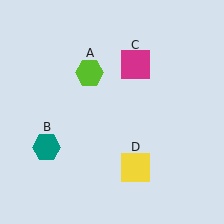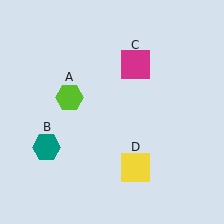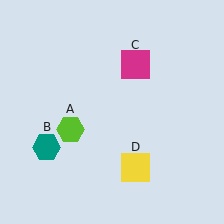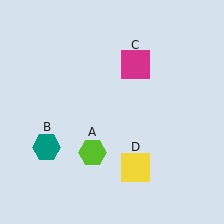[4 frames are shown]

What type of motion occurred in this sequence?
The lime hexagon (object A) rotated counterclockwise around the center of the scene.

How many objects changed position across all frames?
1 object changed position: lime hexagon (object A).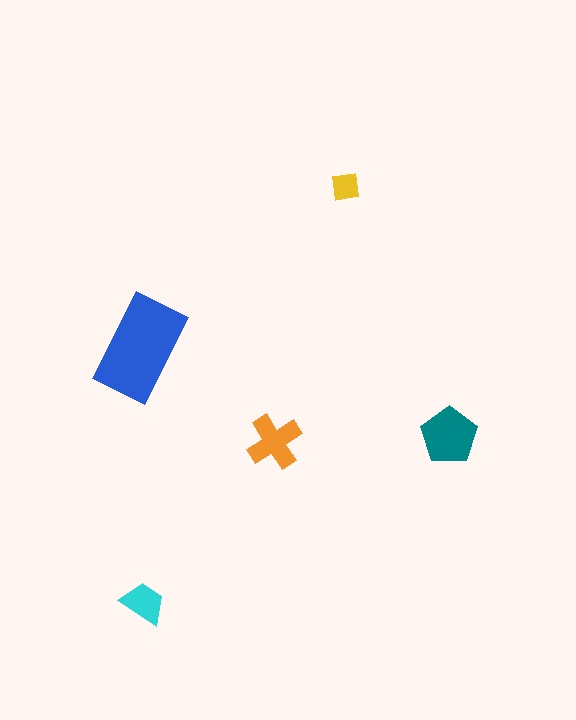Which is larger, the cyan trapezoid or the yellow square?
The cyan trapezoid.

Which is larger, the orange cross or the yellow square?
The orange cross.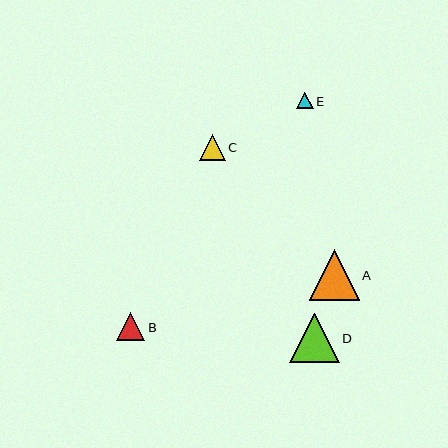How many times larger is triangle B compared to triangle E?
Triangle B is approximately 1.7 times the size of triangle E.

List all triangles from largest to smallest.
From largest to smallest: A, D, B, C, E.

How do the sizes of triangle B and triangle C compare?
Triangle B and triangle C are approximately the same size.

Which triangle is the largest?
Triangle A is the largest with a size of approximately 50 pixels.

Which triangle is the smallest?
Triangle E is the smallest with a size of approximately 17 pixels.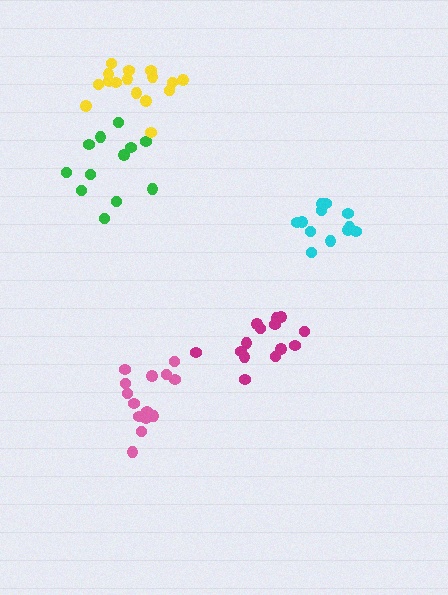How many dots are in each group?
Group 1: 12 dots, Group 2: 12 dots, Group 3: 14 dots, Group 4: 16 dots, Group 5: 14 dots (68 total).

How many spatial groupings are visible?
There are 5 spatial groupings.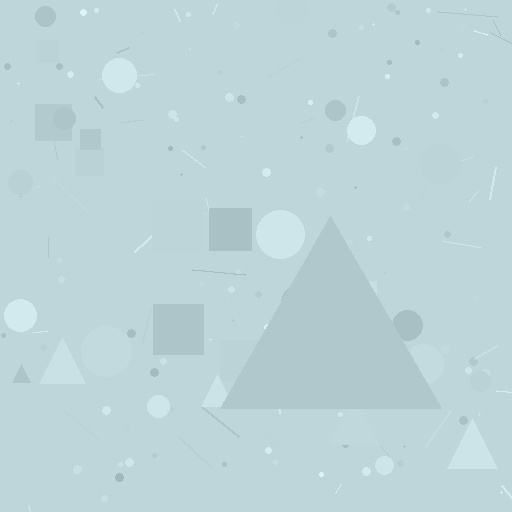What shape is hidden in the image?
A triangle is hidden in the image.